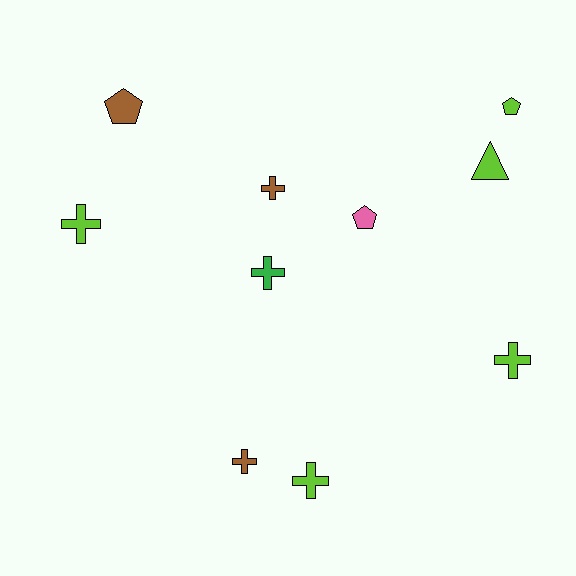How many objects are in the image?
There are 10 objects.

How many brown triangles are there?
There are no brown triangles.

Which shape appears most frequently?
Cross, with 6 objects.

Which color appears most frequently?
Lime, with 5 objects.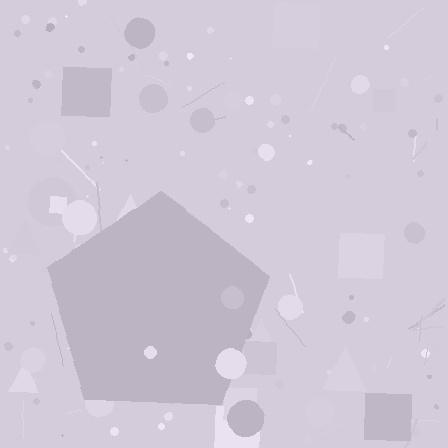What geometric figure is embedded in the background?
A pentagon is embedded in the background.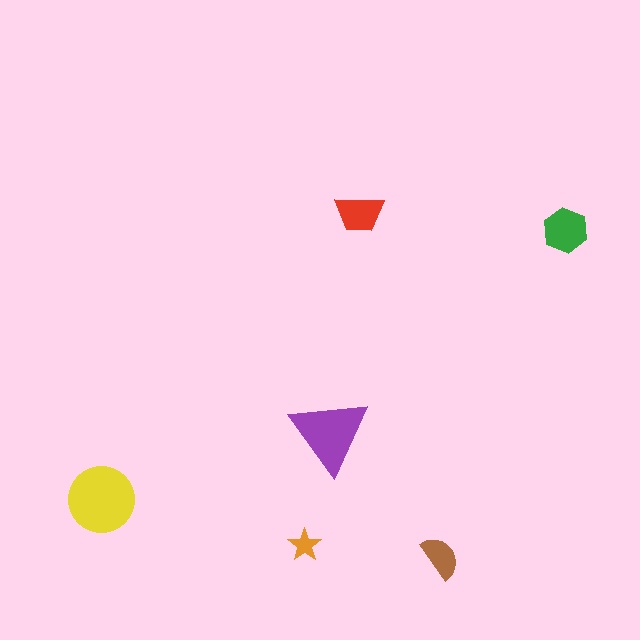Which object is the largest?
The yellow circle.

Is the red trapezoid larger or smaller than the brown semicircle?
Larger.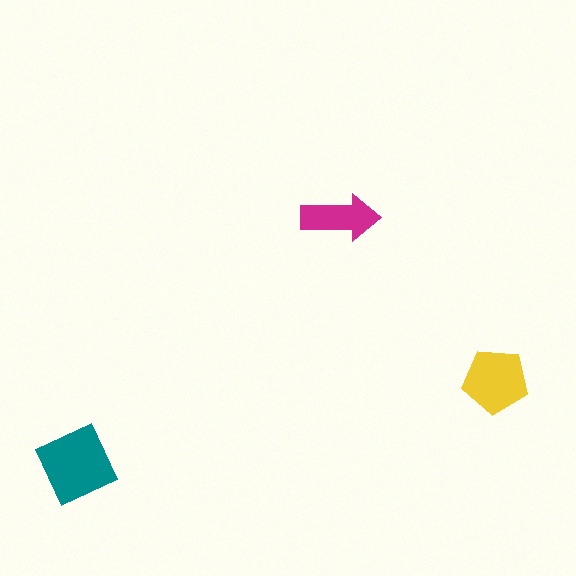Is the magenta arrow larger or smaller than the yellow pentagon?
Smaller.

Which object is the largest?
The teal diamond.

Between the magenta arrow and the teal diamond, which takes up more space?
The teal diamond.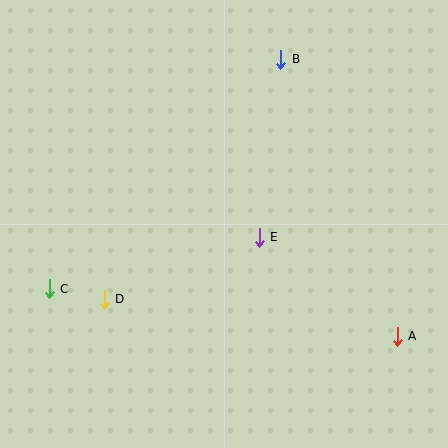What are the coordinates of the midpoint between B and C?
The midpoint between B and C is at (165, 174).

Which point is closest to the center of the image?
Point E at (259, 237) is closest to the center.